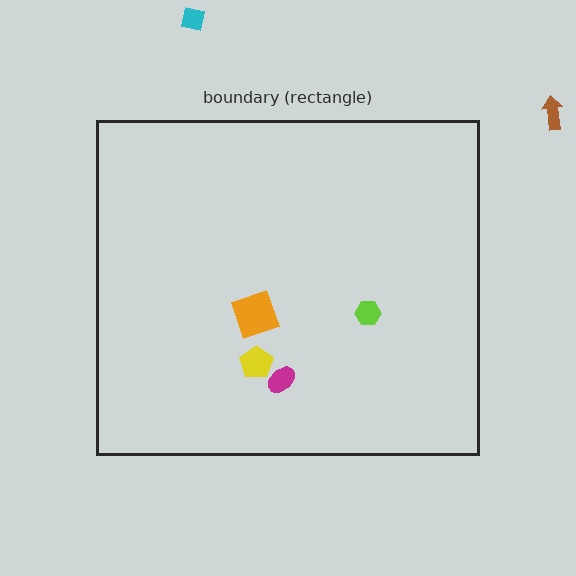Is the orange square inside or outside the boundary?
Inside.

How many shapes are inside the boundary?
4 inside, 2 outside.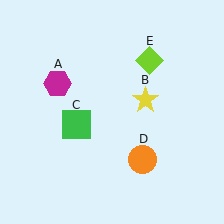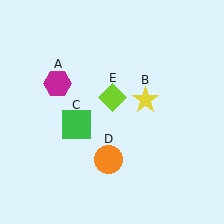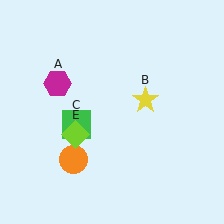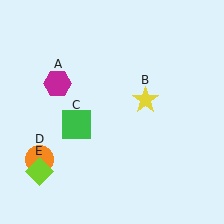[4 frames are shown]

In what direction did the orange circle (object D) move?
The orange circle (object D) moved left.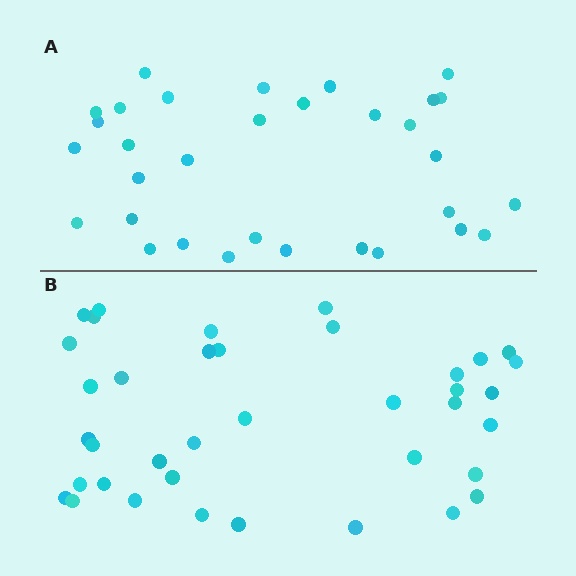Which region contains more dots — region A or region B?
Region B (the bottom region) has more dots.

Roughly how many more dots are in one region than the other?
Region B has about 6 more dots than region A.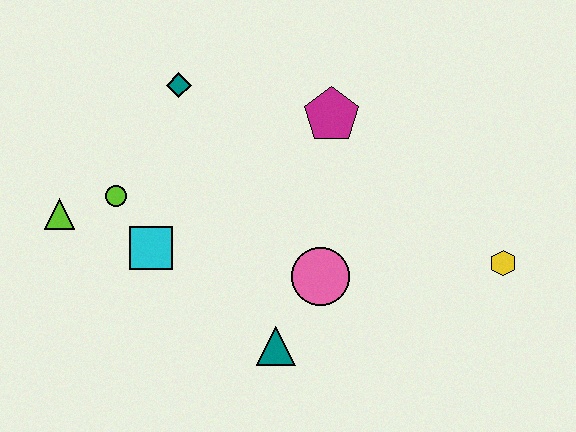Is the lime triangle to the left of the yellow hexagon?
Yes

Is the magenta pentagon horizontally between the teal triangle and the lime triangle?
No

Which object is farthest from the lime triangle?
The yellow hexagon is farthest from the lime triangle.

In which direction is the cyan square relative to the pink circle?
The cyan square is to the left of the pink circle.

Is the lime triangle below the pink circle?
No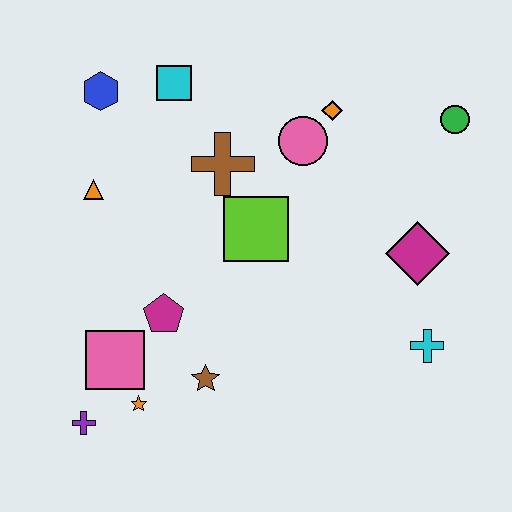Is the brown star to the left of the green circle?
Yes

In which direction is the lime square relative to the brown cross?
The lime square is below the brown cross.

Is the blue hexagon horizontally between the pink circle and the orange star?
No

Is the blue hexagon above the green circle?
Yes